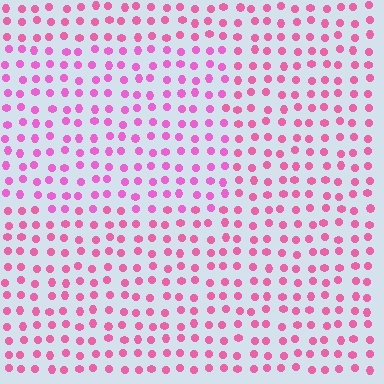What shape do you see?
I see a rectangle.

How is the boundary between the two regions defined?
The boundary is defined purely by a slight shift in hue (about 19 degrees). Spacing, size, and orientation are identical on both sides.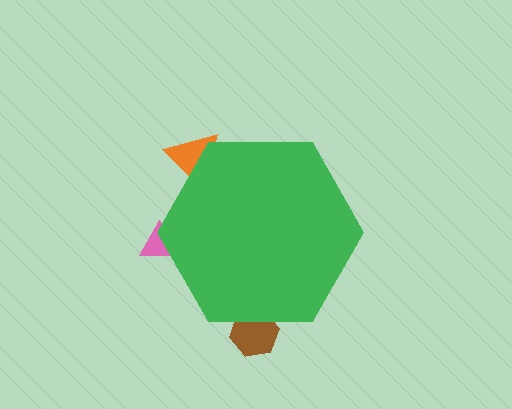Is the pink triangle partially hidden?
Yes, the pink triangle is partially hidden behind the green hexagon.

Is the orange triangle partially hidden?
Yes, the orange triangle is partially hidden behind the green hexagon.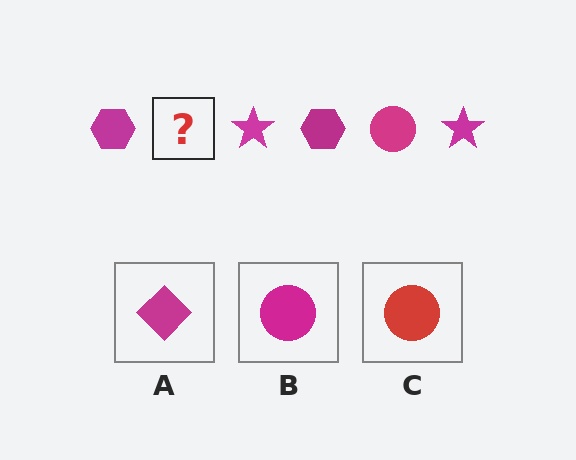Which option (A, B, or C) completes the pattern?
B.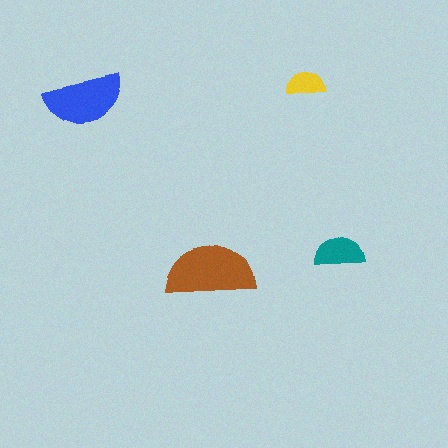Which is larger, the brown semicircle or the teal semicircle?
The brown one.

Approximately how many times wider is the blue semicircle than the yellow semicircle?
About 2 times wider.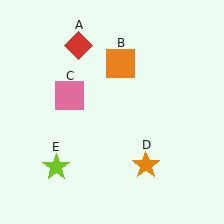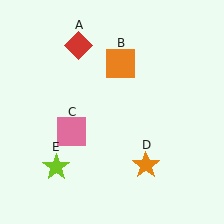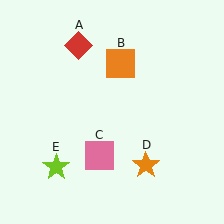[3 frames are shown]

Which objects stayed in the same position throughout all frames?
Red diamond (object A) and orange square (object B) and orange star (object D) and lime star (object E) remained stationary.